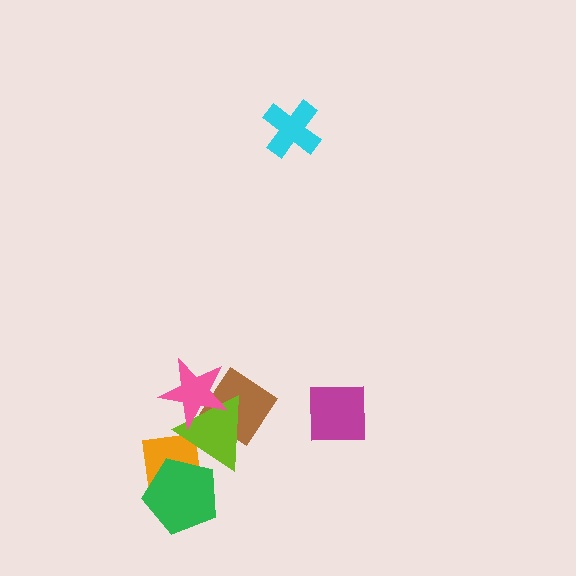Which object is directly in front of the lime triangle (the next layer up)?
The pink star is directly in front of the lime triangle.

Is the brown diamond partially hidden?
Yes, it is partially covered by another shape.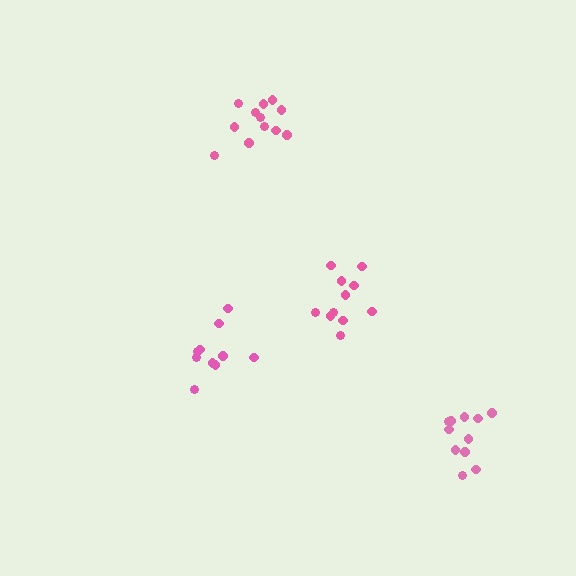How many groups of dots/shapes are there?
There are 4 groups.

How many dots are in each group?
Group 1: 11 dots, Group 2: 10 dots, Group 3: 11 dots, Group 4: 12 dots (44 total).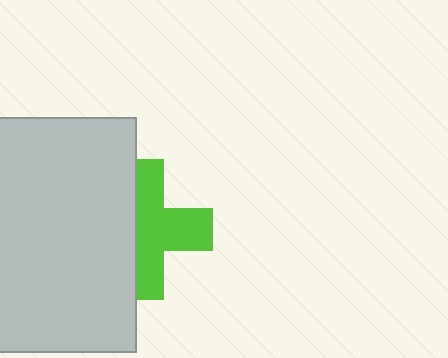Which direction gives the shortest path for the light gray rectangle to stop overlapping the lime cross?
Moving left gives the shortest separation.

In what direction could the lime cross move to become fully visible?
The lime cross could move right. That would shift it out from behind the light gray rectangle entirely.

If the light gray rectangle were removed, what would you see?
You would see the complete lime cross.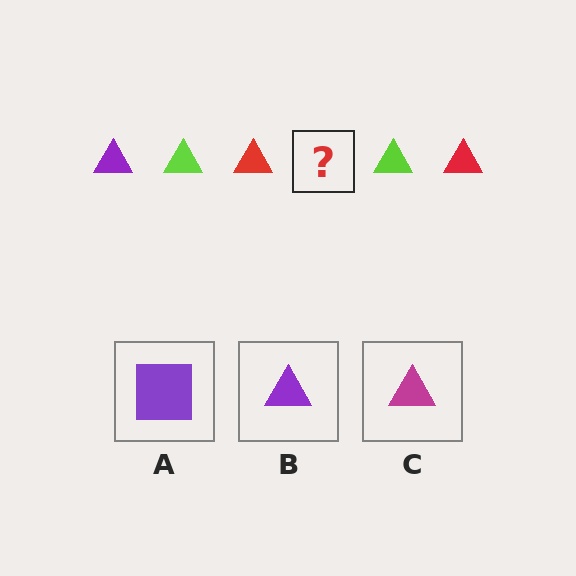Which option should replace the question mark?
Option B.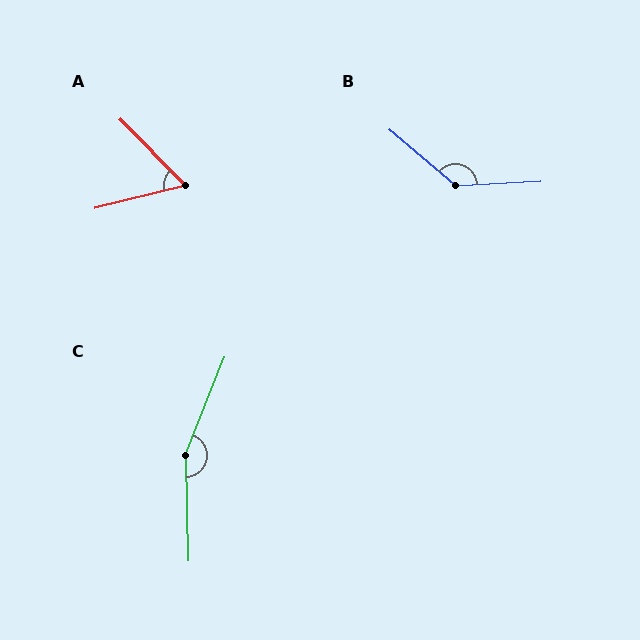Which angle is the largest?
C, at approximately 157 degrees.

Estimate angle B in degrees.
Approximately 137 degrees.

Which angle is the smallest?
A, at approximately 59 degrees.